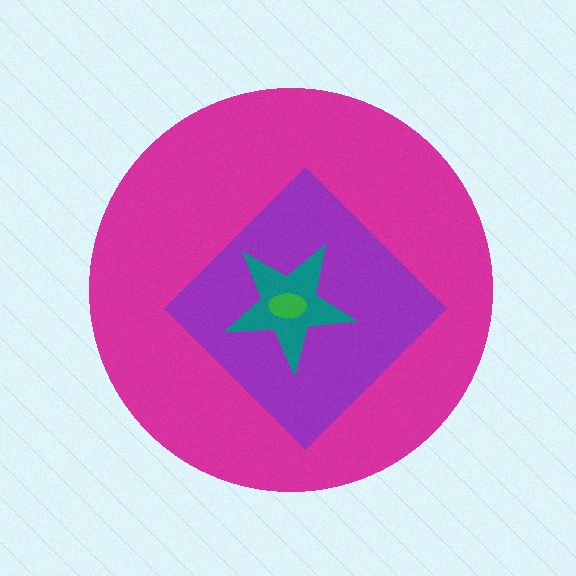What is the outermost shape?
The magenta circle.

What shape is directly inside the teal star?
The green ellipse.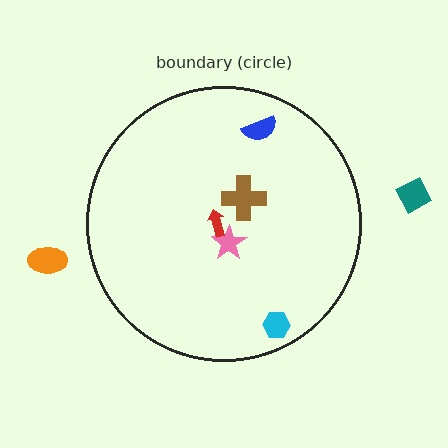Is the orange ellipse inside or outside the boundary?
Outside.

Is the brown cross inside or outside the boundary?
Inside.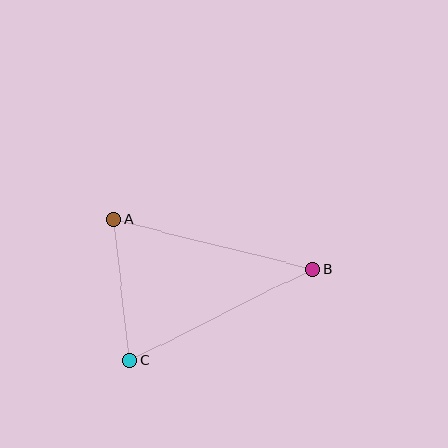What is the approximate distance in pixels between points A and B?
The distance between A and B is approximately 205 pixels.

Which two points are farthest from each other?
Points B and C are farthest from each other.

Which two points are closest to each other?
Points A and C are closest to each other.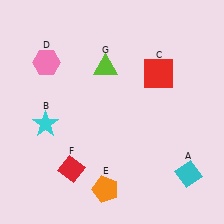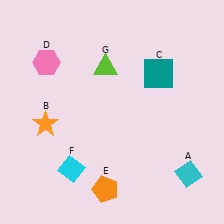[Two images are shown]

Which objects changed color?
B changed from cyan to orange. C changed from red to teal. F changed from red to cyan.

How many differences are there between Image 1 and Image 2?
There are 3 differences between the two images.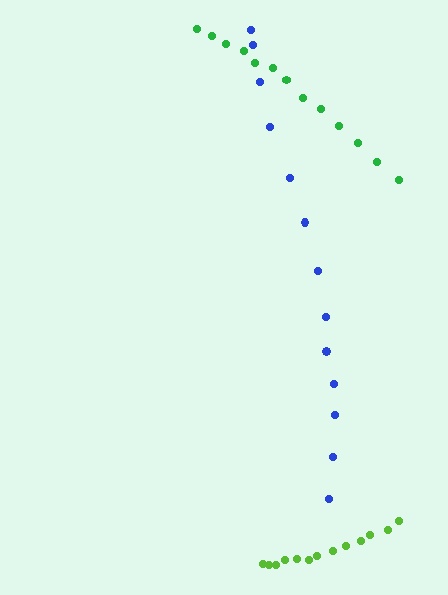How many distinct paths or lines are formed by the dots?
There are 3 distinct paths.